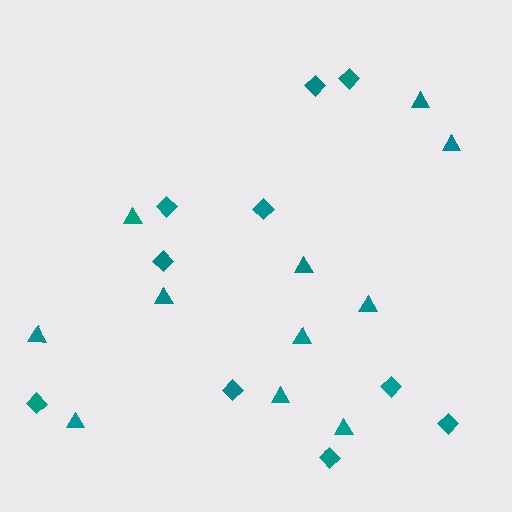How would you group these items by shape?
There are 2 groups: one group of triangles (11) and one group of diamonds (10).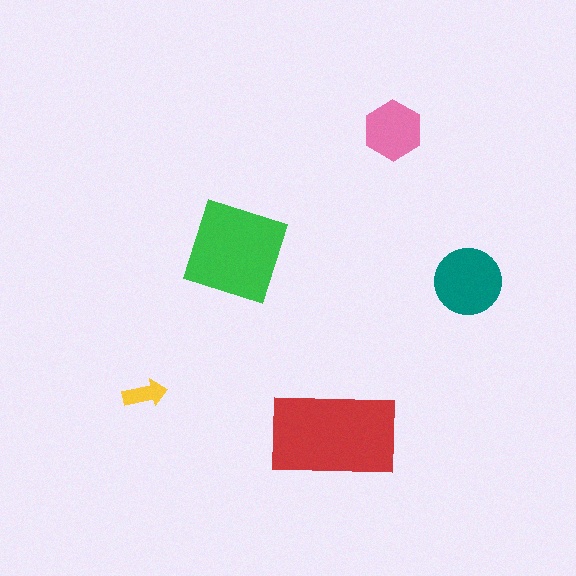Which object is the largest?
The red rectangle.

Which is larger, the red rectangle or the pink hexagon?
The red rectangle.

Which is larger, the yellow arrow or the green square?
The green square.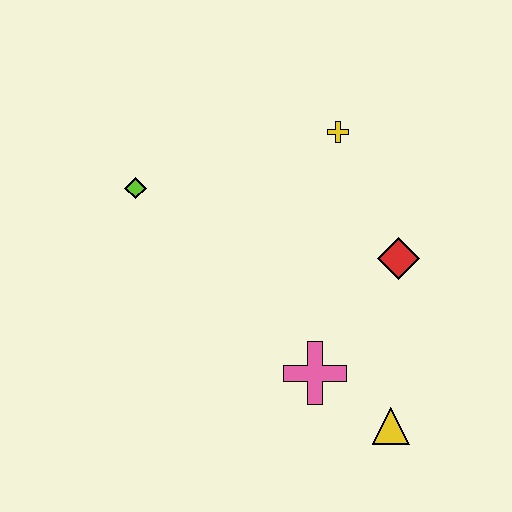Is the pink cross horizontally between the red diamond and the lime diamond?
Yes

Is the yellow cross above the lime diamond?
Yes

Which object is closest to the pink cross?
The yellow triangle is closest to the pink cross.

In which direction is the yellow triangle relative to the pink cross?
The yellow triangle is to the right of the pink cross.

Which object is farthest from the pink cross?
The lime diamond is farthest from the pink cross.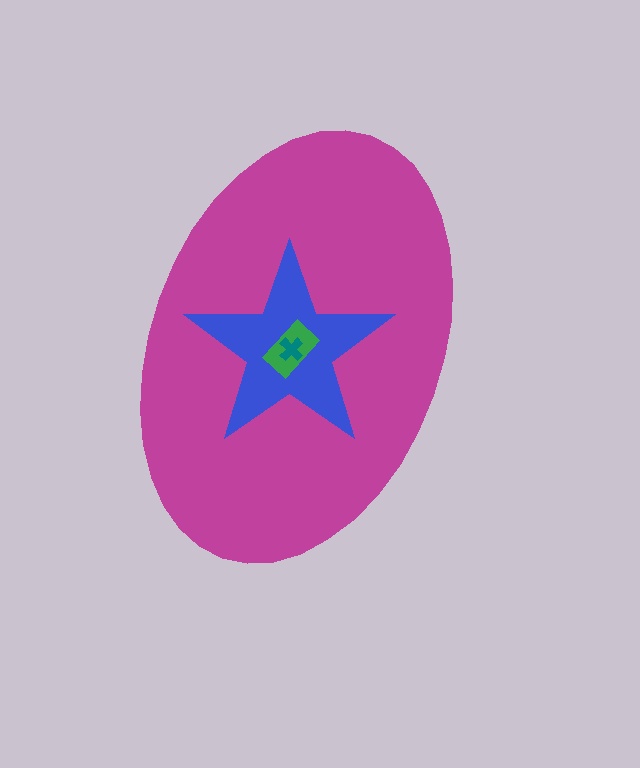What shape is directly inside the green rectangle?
The teal cross.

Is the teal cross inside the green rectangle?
Yes.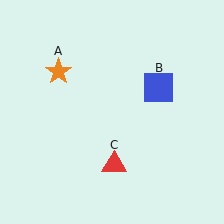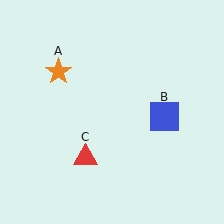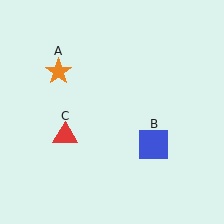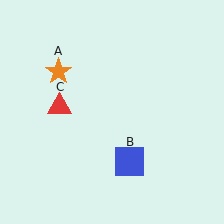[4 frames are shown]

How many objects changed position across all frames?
2 objects changed position: blue square (object B), red triangle (object C).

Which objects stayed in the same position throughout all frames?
Orange star (object A) remained stationary.